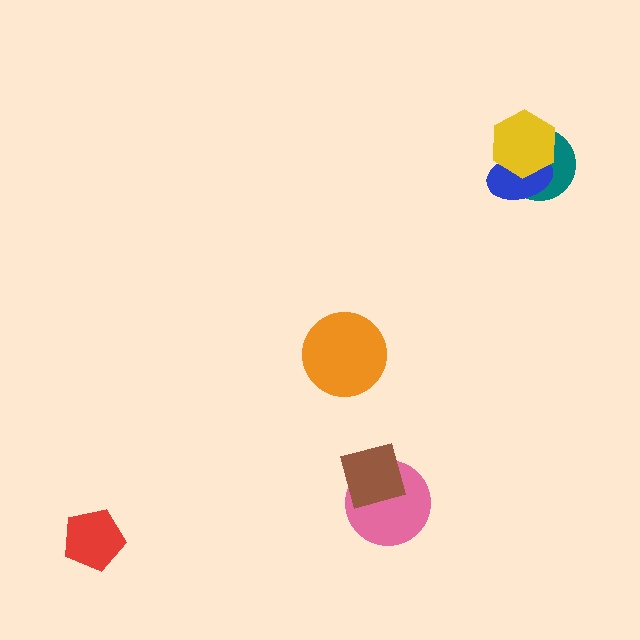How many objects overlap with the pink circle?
1 object overlaps with the pink circle.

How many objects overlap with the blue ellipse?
2 objects overlap with the blue ellipse.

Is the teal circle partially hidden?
Yes, it is partially covered by another shape.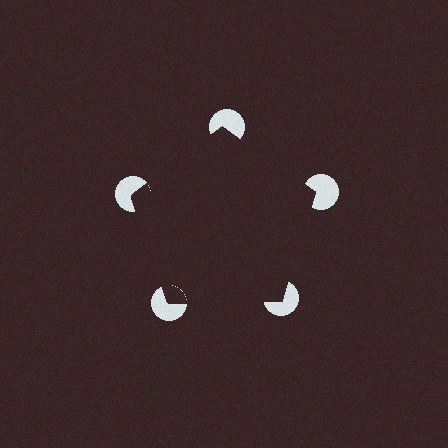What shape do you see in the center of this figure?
An illusory pentagon — its edges are inferred from the aligned wedge cuts in the pac-man discs, not physically drawn.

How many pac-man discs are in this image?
There are 5 — one at each vertex of the illusory pentagon.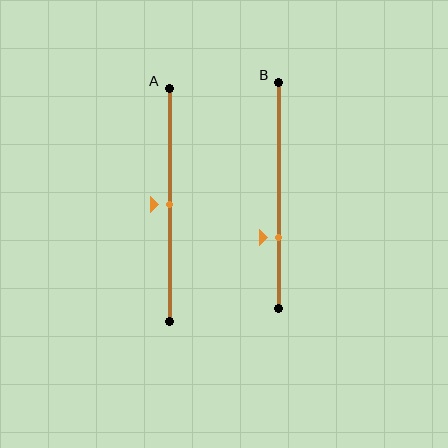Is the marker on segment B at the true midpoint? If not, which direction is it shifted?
No, the marker on segment B is shifted downward by about 19% of the segment length.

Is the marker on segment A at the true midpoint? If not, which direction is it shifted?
Yes, the marker on segment A is at the true midpoint.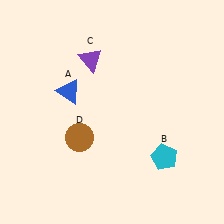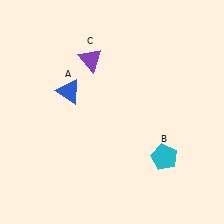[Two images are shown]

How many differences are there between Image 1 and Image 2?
There is 1 difference between the two images.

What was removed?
The brown circle (D) was removed in Image 2.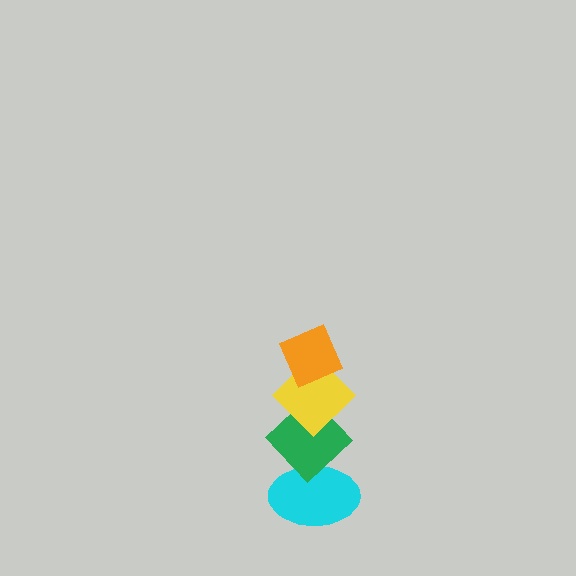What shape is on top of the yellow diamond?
The orange diamond is on top of the yellow diamond.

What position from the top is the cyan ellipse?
The cyan ellipse is 4th from the top.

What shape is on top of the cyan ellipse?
The green diamond is on top of the cyan ellipse.